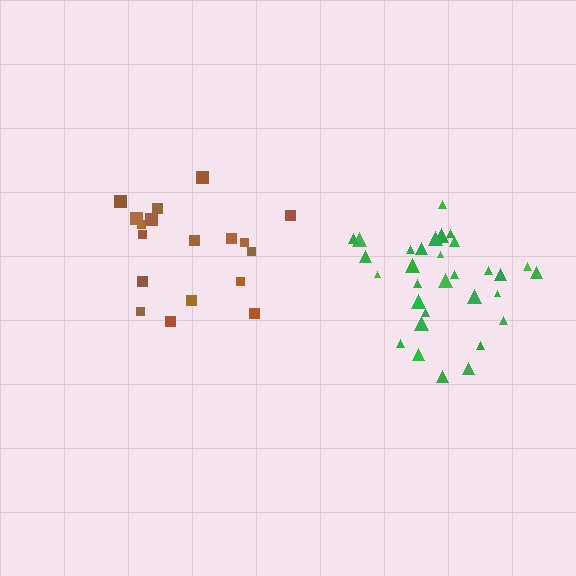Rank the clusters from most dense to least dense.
green, brown.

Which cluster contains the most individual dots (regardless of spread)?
Green (32).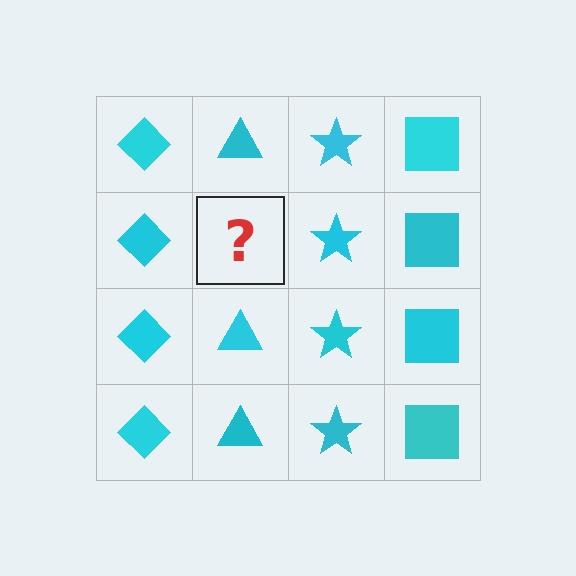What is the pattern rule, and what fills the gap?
The rule is that each column has a consistent shape. The gap should be filled with a cyan triangle.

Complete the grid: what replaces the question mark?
The question mark should be replaced with a cyan triangle.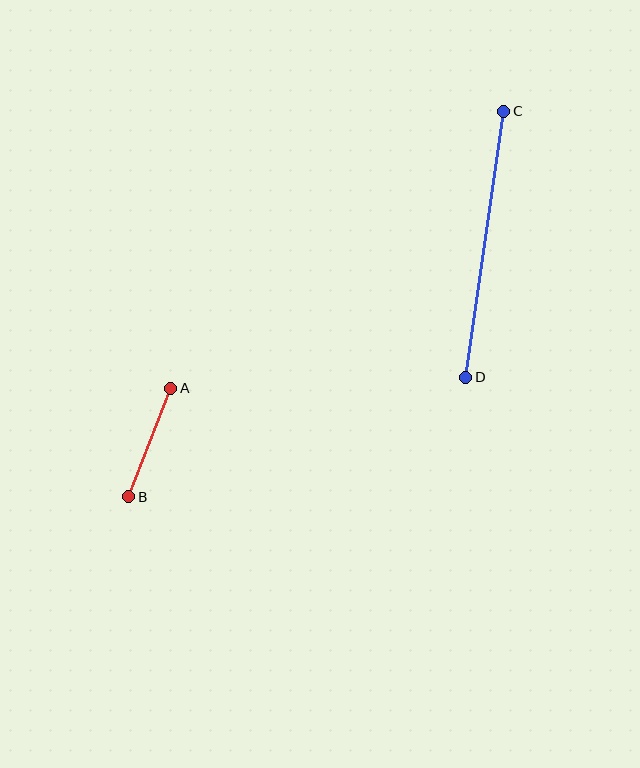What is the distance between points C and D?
The distance is approximately 269 pixels.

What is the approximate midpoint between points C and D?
The midpoint is at approximately (485, 244) pixels.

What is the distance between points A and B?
The distance is approximately 117 pixels.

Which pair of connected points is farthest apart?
Points C and D are farthest apart.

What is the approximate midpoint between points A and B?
The midpoint is at approximately (150, 443) pixels.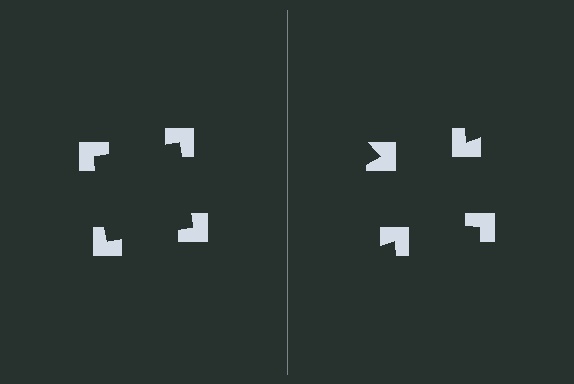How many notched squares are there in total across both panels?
8 — 4 on each side.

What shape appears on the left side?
An illusory square.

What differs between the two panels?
The notched squares are positioned identically on both sides; only the wedge orientations differ. On the left they align to a square; on the right they are misaligned.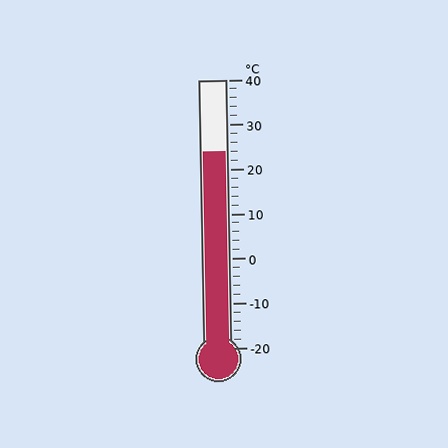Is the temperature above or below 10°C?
The temperature is above 10°C.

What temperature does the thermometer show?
The thermometer shows approximately 24°C.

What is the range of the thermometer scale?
The thermometer scale ranges from -20°C to 40°C.